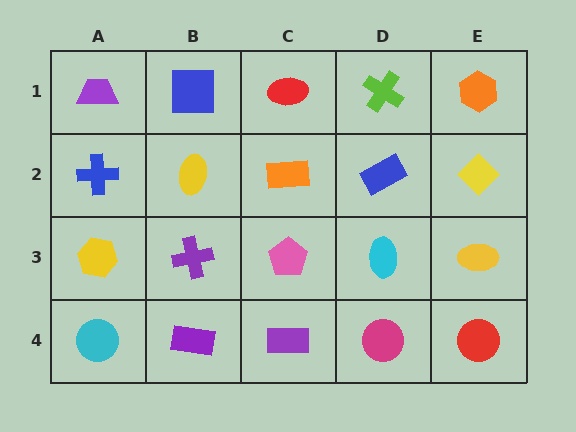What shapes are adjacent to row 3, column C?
An orange rectangle (row 2, column C), a purple rectangle (row 4, column C), a purple cross (row 3, column B), a cyan ellipse (row 3, column D).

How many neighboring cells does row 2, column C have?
4.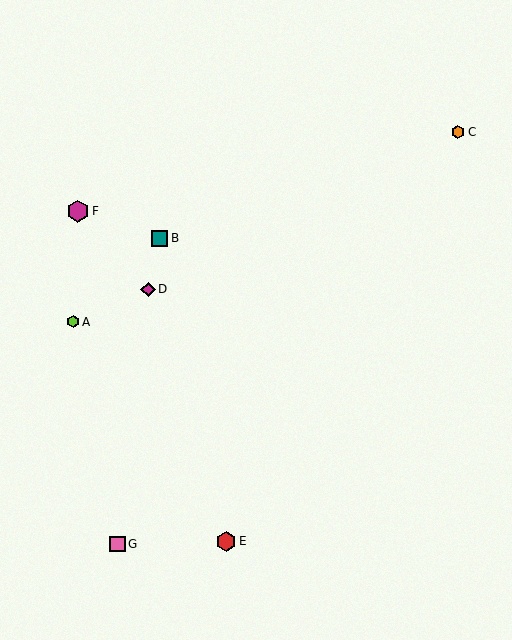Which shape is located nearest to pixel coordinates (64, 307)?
The lime hexagon (labeled A) at (73, 322) is nearest to that location.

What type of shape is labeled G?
Shape G is a pink square.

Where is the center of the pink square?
The center of the pink square is at (118, 544).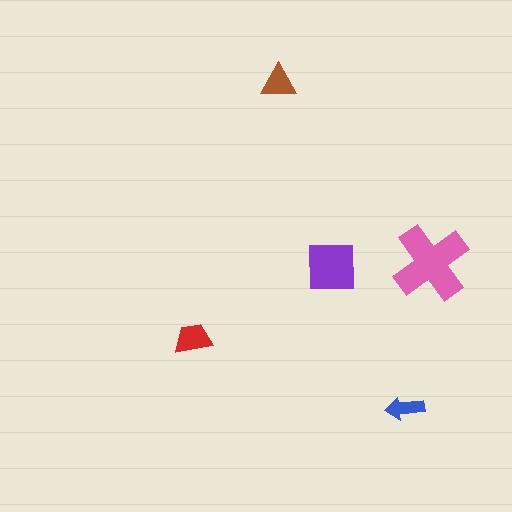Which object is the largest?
The pink cross.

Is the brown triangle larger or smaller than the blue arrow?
Larger.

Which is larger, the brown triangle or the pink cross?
The pink cross.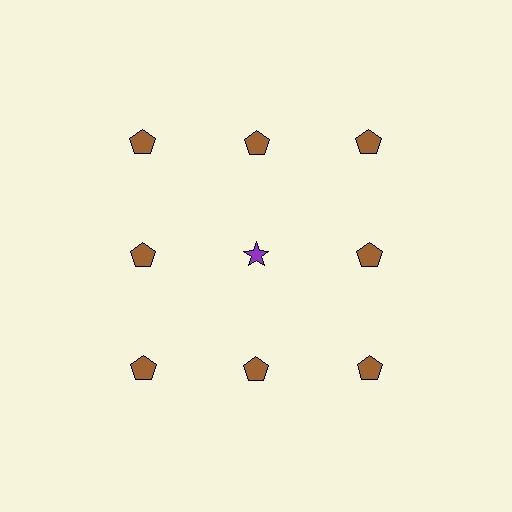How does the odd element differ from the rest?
It differs in both color (purple instead of brown) and shape (star instead of pentagon).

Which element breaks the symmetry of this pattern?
The purple star in the second row, second from left column breaks the symmetry. All other shapes are brown pentagons.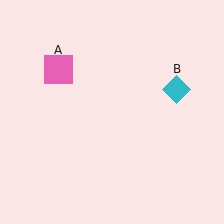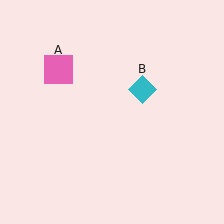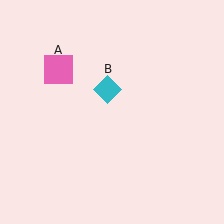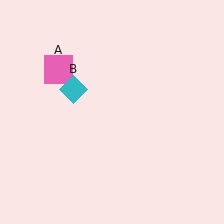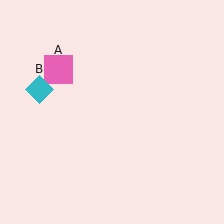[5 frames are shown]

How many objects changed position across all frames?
1 object changed position: cyan diamond (object B).